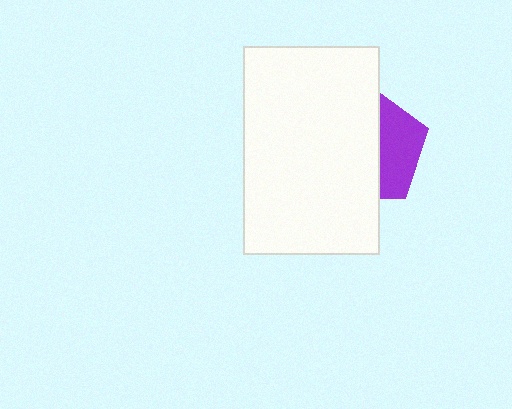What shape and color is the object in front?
The object in front is a white rectangle.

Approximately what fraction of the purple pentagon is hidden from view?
Roughly 63% of the purple pentagon is hidden behind the white rectangle.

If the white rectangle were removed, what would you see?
You would see the complete purple pentagon.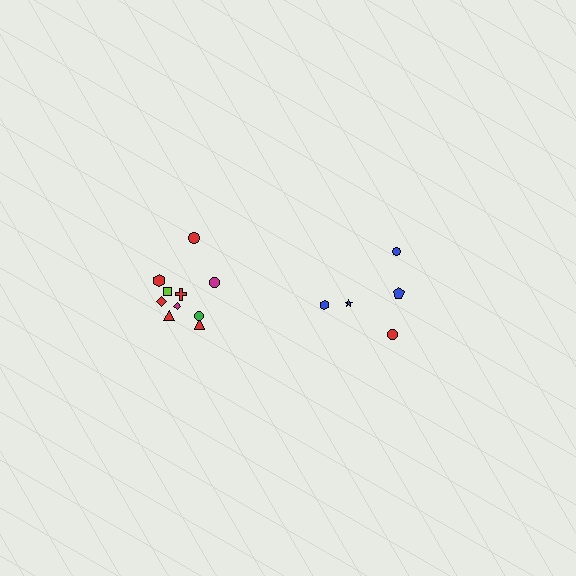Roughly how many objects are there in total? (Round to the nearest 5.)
Roughly 15 objects in total.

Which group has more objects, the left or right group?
The left group.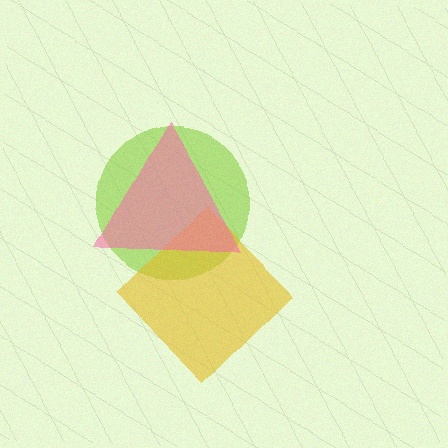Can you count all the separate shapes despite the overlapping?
Yes, there are 3 separate shapes.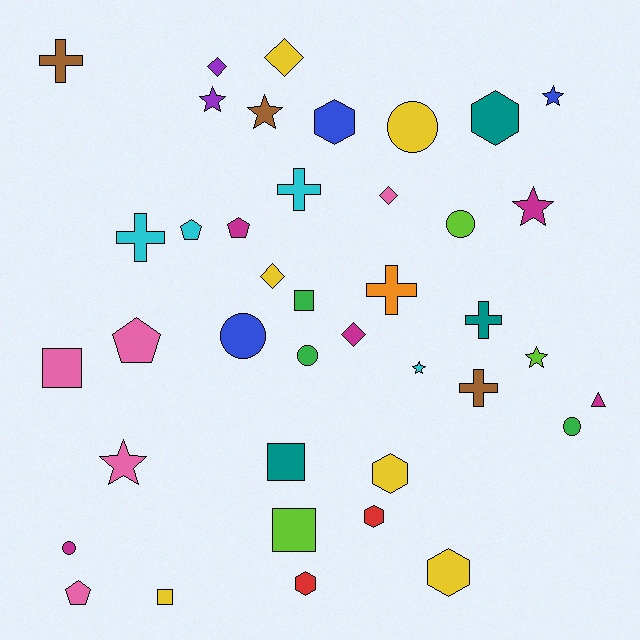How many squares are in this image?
There are 5 squares.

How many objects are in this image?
There are 40 objects.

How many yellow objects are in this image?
There are 6 yellow objects.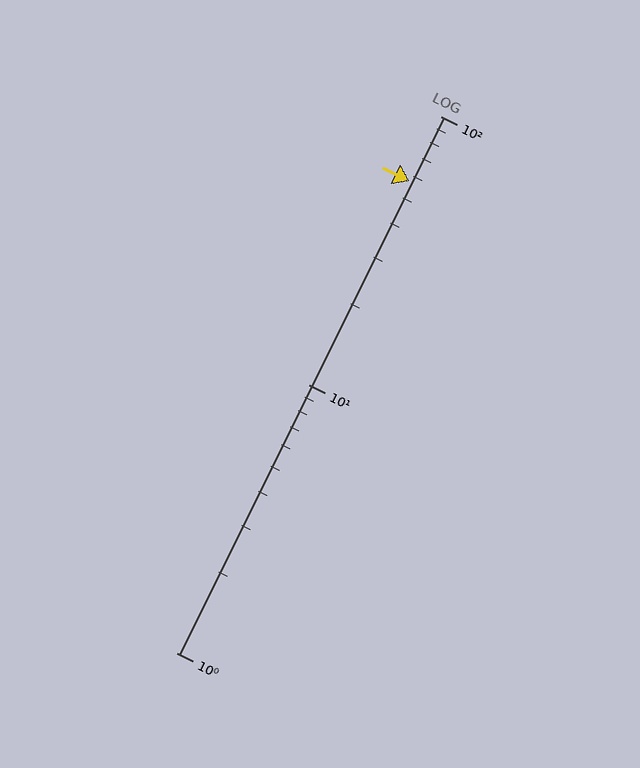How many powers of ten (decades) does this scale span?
The scale spans 2 decades, from 1 to 100.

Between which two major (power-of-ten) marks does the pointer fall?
The pointer is between 10 and 100.